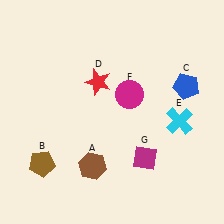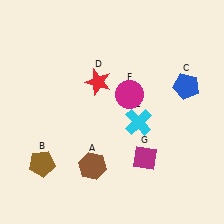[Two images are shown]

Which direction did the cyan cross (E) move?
The cyan cross (E) moved left.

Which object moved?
The cyan cross (E) moved left.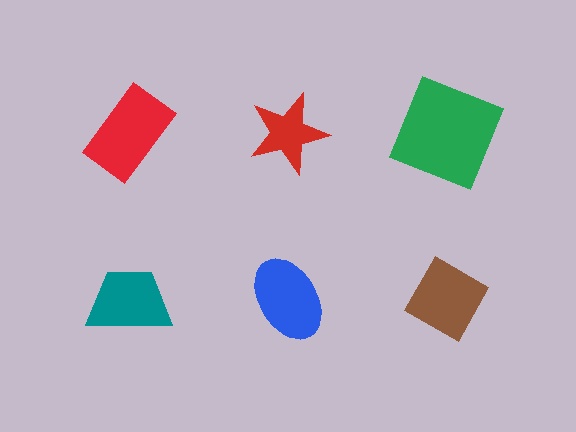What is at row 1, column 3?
A green square.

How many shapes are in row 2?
3 shapes.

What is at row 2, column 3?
A brown diamond.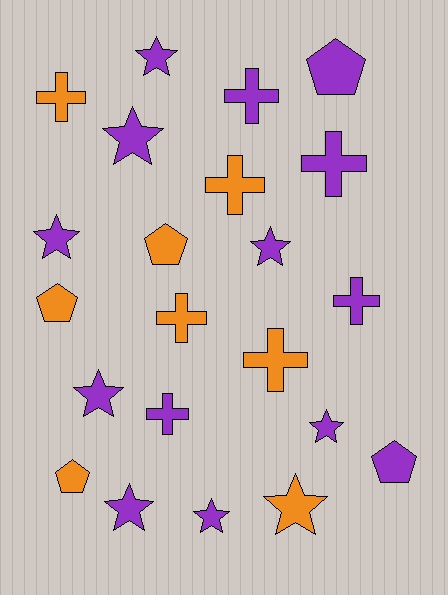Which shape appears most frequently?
Star, with 9 objects.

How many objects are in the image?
There are 22 objects.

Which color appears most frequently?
Purple, with 14 objects.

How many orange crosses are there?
There are 4 orange crosses.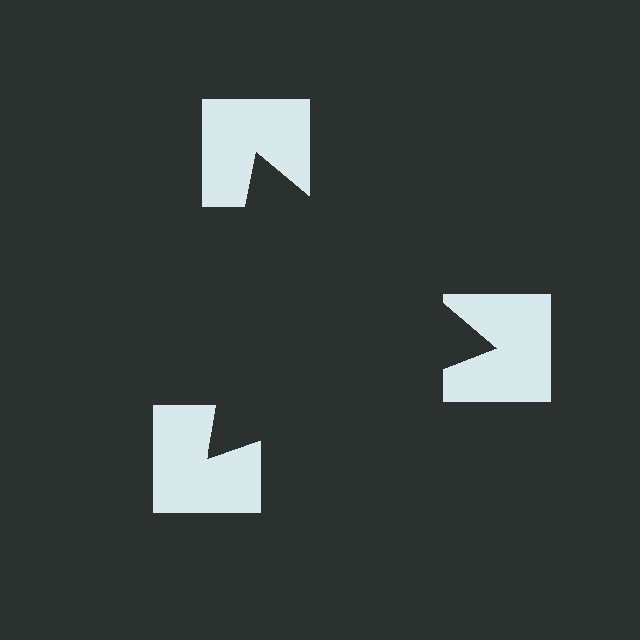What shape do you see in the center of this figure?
An illusory triangle — its edges are inferred from the aligned wedge cuts in the notched squares, not physically drawn.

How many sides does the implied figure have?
3 sides.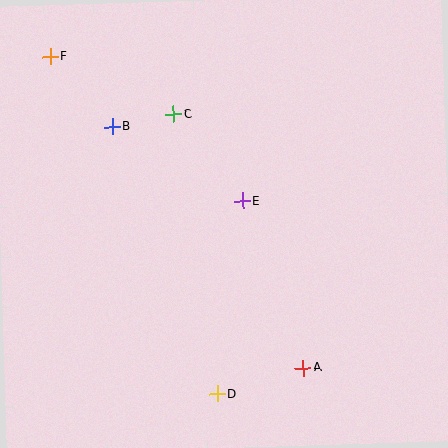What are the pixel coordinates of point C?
Point C is at (173, 114).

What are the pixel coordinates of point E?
Point E is at (242, 201).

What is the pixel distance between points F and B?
The distance between F and B is 94 pixels.